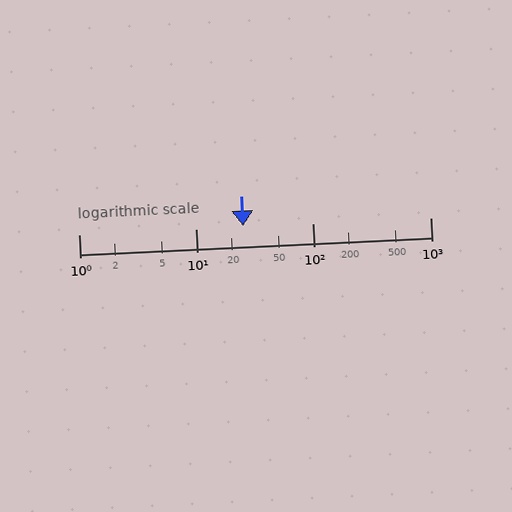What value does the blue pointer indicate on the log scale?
The pointer indicates approximately 25.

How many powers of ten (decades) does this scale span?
The scale spans 3 decades, from 1 to 1000.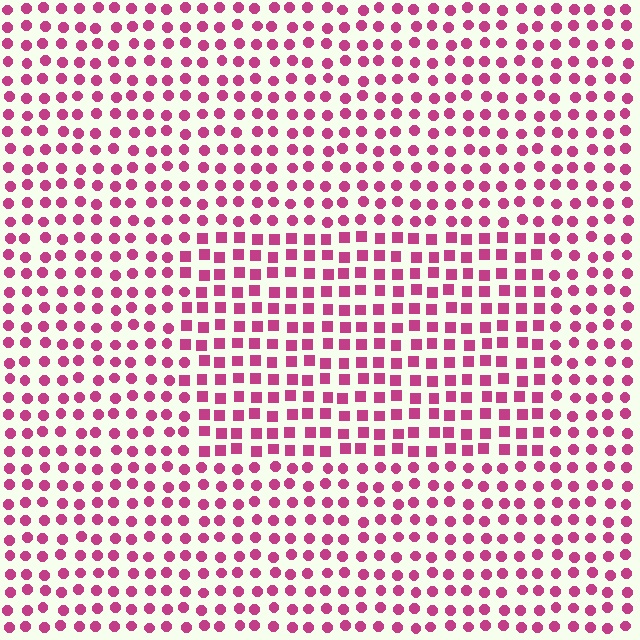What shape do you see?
I see a rectangle.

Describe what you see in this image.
The image is filled with small magenta elements arranged in a uniform grid. A rectangle-shaped region contains squares, while the surrounding area contains circles. The boundary is defined purely by the change in element shape.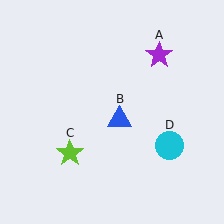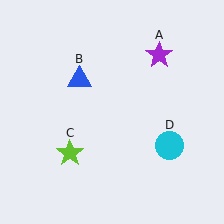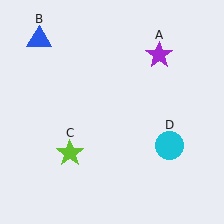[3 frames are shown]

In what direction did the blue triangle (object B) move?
The blue triangle (object B) moved up and to the left.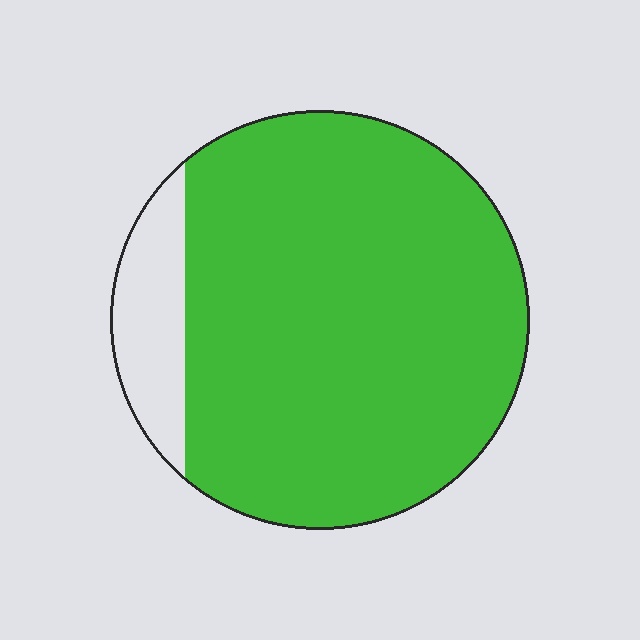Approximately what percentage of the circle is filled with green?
Approximately 90%.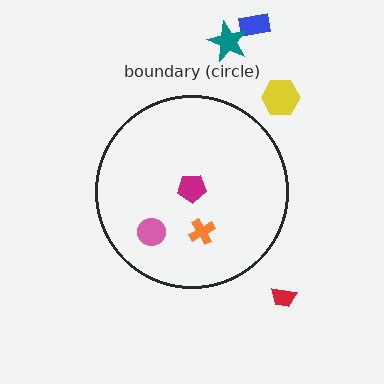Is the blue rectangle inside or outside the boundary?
Outside.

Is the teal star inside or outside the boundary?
Outside.